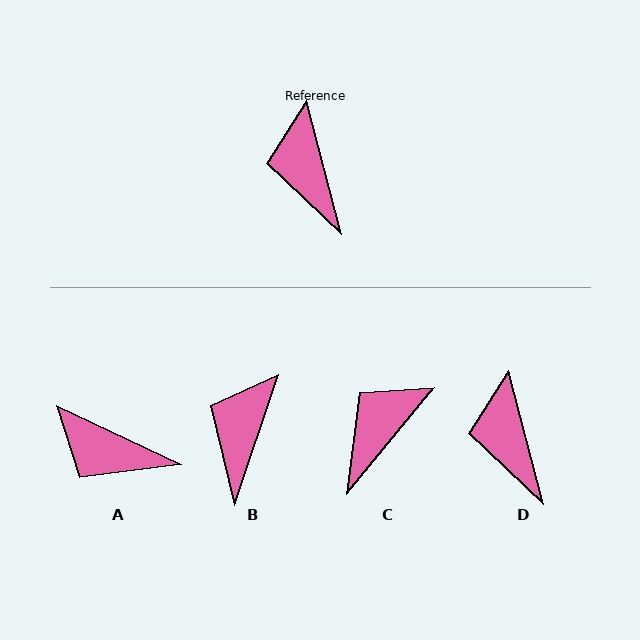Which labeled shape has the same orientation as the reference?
D.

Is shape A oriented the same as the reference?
No, it is off by about 50 degrees.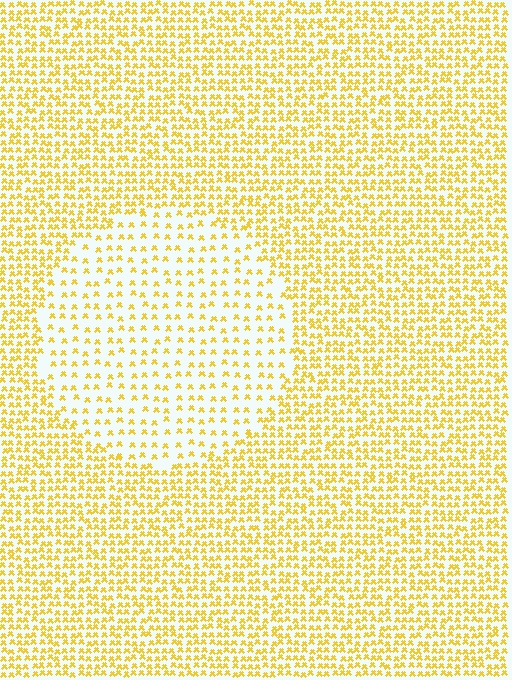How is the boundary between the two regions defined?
The boundary is defined by a change in element density (approximately 2.2x ratio). All elements are the same color, size, and shape.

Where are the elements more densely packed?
The elements are more densely packed outside the circle boundary.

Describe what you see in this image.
The image contains small yellow elements arranged at two different densities. A circle-shaped region is visible where the elements are less densely packed than the surrounding area.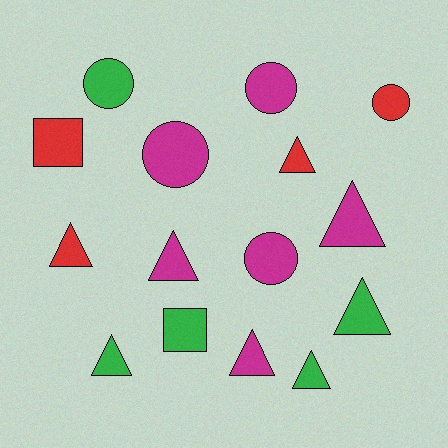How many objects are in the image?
There are 15 objects.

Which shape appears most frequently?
Triangle, with 8 objects.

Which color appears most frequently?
Magenta, with 6 objects.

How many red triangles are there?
There are 2 red triangles.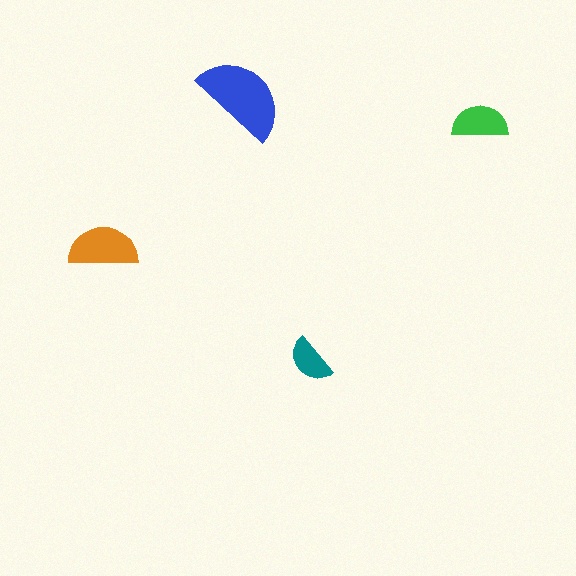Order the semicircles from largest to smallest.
the blue one, the orange one, the green one, the teal one.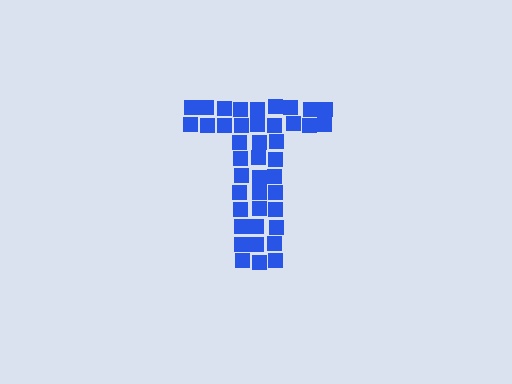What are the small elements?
The small elements are squares.